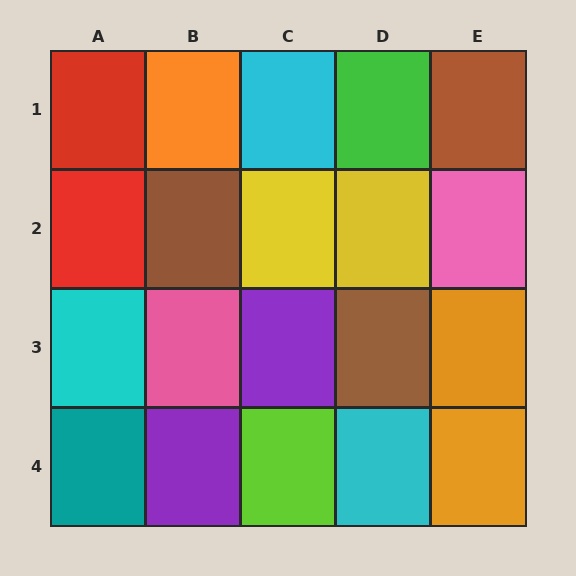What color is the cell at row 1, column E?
Brown.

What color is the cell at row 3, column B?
Pink.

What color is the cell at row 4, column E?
Orange.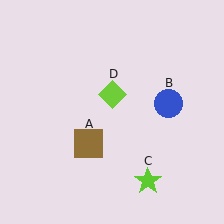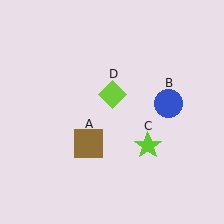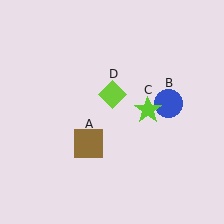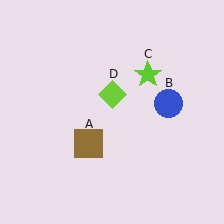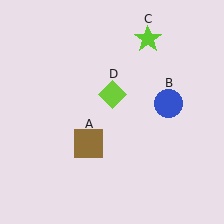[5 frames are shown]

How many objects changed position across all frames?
1 object changed position: lime star (object C).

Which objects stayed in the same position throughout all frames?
Brown square (object A) and blue circle (object B) and lime diamond (object D) remained stationary.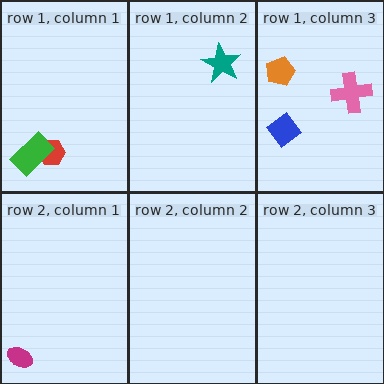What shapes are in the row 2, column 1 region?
The magenta ellipse.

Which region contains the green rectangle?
The row 1, column 1 region.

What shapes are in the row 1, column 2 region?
The teal star.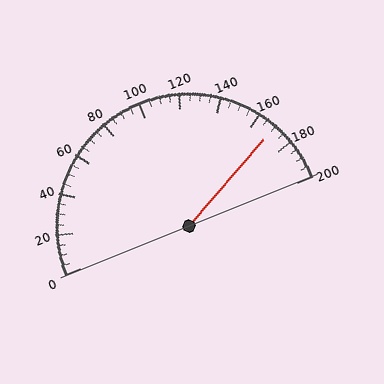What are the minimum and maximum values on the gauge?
The gauge ranges from 0 to 200.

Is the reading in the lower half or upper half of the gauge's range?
The reading is in the upper half of the range (0 to 200).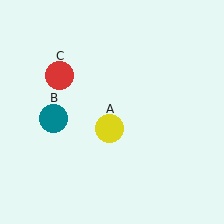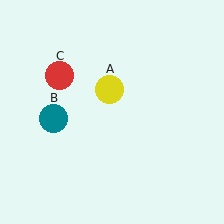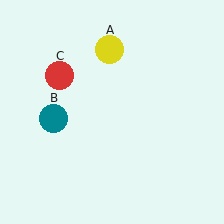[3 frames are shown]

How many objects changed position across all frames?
1 object changed position: yellow circle (object A).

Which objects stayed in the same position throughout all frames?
Teal circle (object B) and red circle (object C) remained stationary.